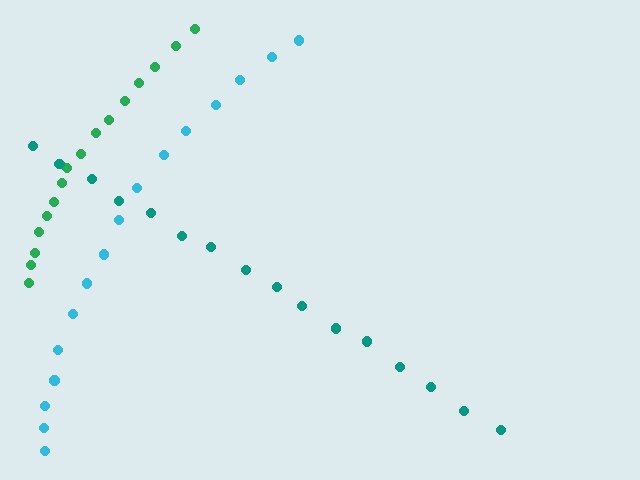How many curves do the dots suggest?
There are 3 distinct paths.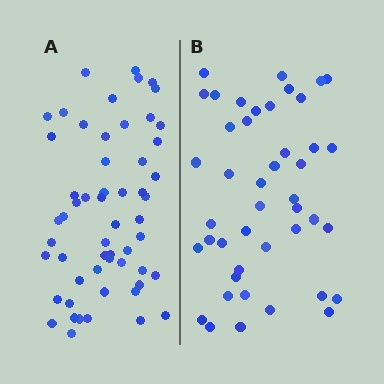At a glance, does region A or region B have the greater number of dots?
Region A (the left region) has more dots.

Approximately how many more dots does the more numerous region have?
Region A has roughly 12 or so more dots than region B.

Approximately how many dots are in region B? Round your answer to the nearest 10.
About 40 dots. (The exact count is 44, which rounds to 40.)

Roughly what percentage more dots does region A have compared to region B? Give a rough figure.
About 25% more.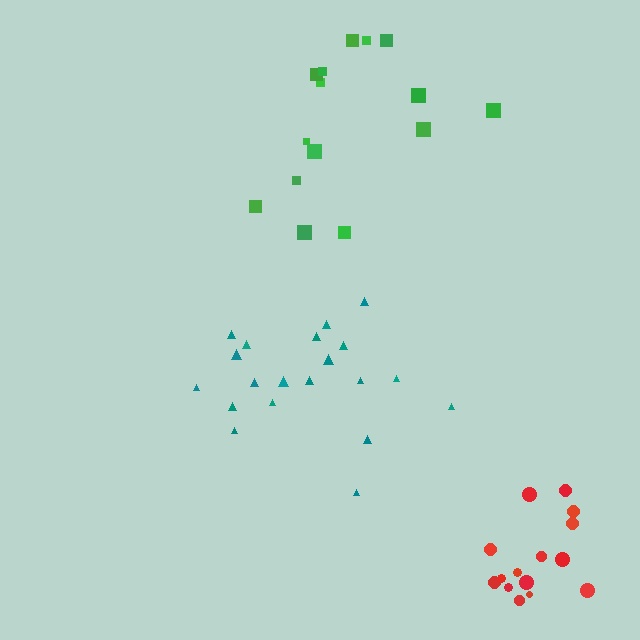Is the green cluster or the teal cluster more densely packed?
Teal.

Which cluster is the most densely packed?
Red.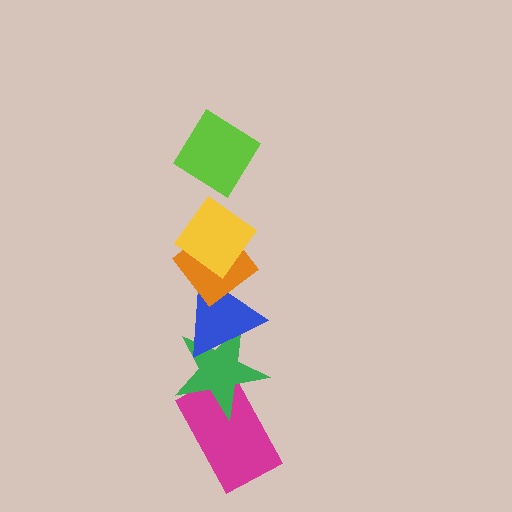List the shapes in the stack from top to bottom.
From top to bottom: the lime diamond, the yellow diamond, the orange diamond, the blue triangle, the green star, the magenta rectangle.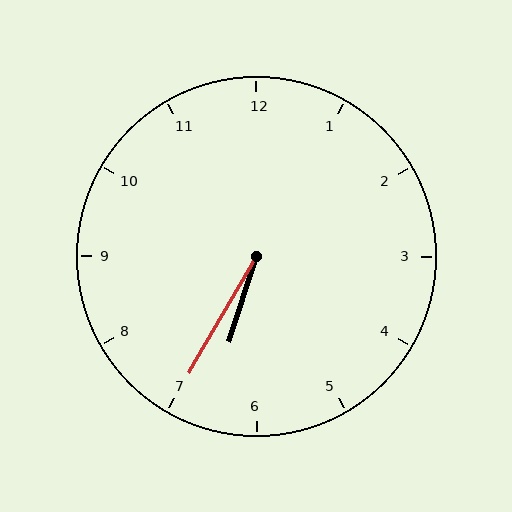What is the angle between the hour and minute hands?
Approximately 12 degrees.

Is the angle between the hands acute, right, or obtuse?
It is acute.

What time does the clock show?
6:35.